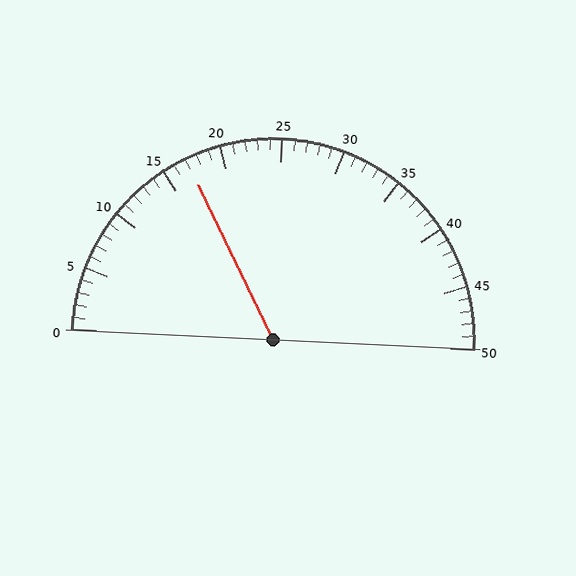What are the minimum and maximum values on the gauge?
The gauge ranges from 0 to 50.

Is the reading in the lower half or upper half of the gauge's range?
The reading is in the lower half of the range (0 to 50).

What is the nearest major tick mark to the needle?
The nearest major tick mark is 15.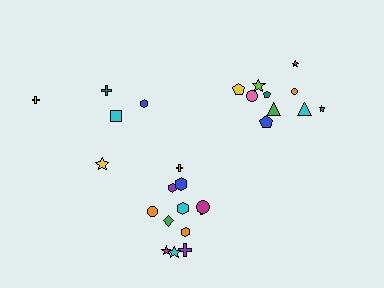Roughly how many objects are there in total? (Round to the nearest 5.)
Roughly 25 objects in total.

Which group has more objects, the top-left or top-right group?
The top-right group.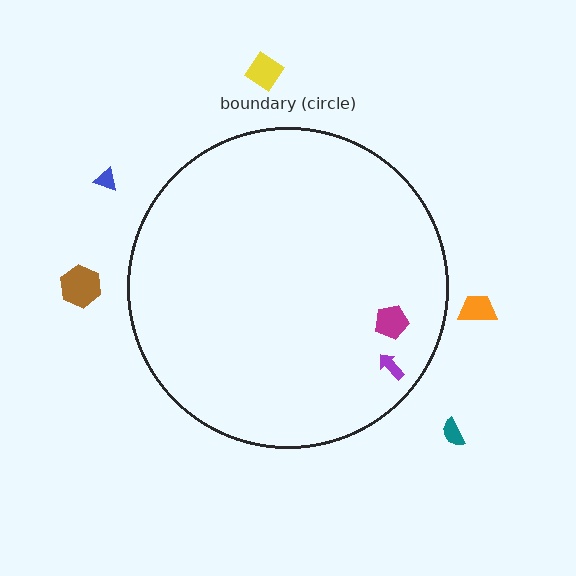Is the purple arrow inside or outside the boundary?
Inside.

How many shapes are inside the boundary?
2 inside, 5 outside.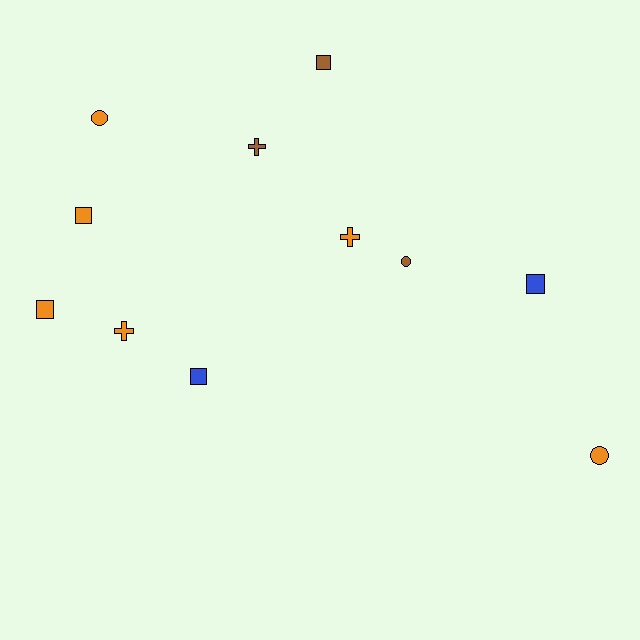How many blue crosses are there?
There are no blue crosses.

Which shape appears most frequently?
Square, with 5 objects.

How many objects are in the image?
There are 11 objects.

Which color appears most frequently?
Orange, with 6 objects.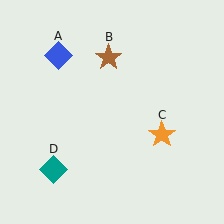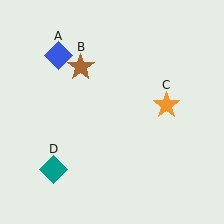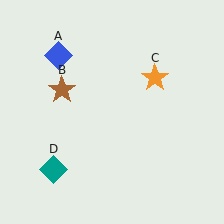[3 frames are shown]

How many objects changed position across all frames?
2 objects changed position: brown star (object B), orange star (object C).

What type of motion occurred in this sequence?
The brown star (object B), orange star (object C) rotated counterclockwise around the center of the scene.